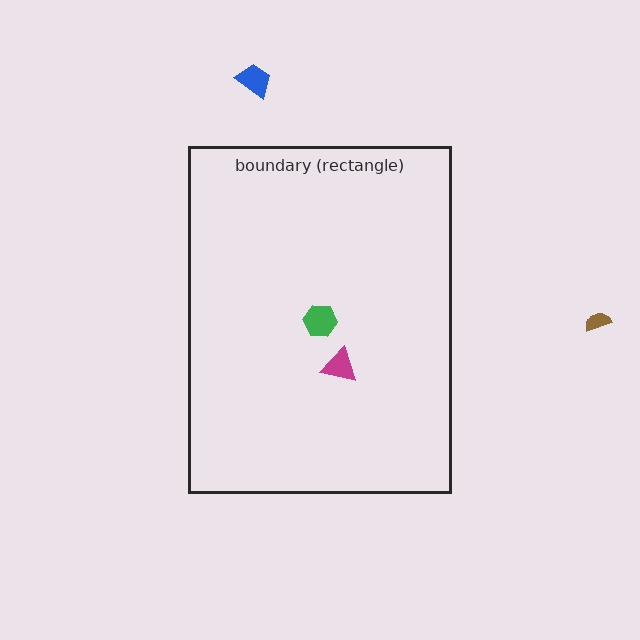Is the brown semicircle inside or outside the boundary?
Outside.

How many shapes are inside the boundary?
2 inside, 2 outside.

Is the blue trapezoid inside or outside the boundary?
Outside.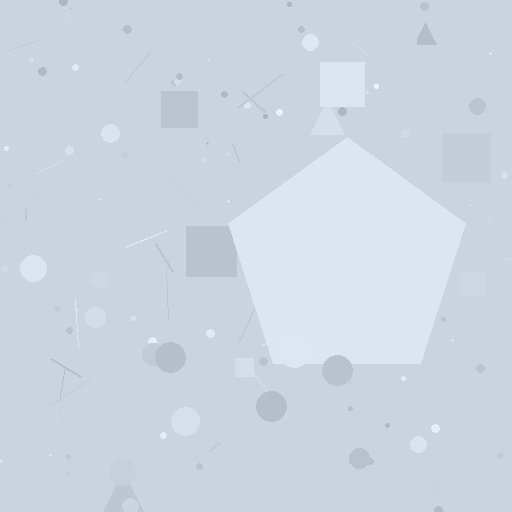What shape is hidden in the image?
A pentagon is hidden in the image.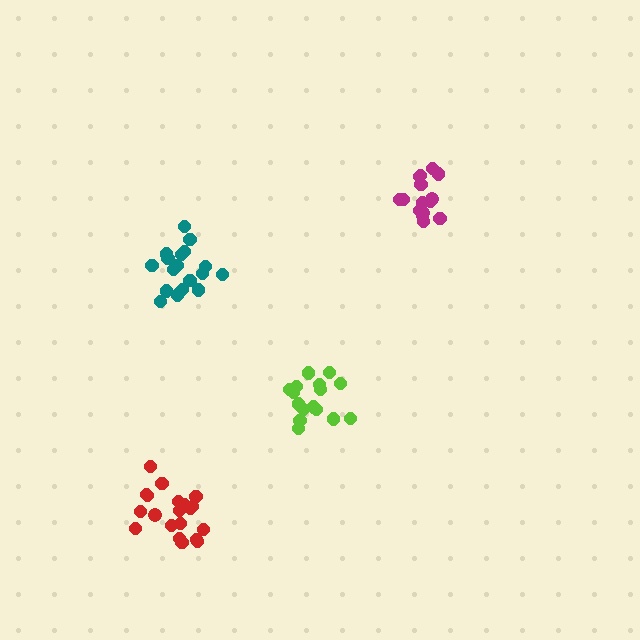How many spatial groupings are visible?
There are 4 spatial groupings.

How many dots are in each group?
Group 1: 15 dots, Group 2: 16 dots, Group 3: 18 dots, Group 4: 20 dots (69 total).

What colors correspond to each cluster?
The clusters are colored: magenta, lime, teal, red.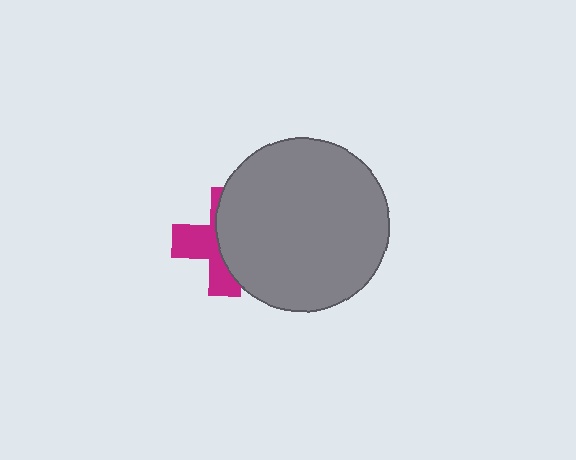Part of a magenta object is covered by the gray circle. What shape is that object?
It is a cross.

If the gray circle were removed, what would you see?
You would see the complete magenta cross.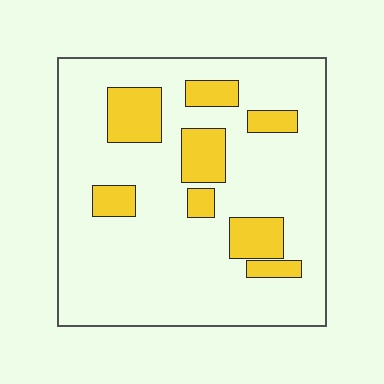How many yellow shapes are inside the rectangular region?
8.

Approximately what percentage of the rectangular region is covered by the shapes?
Approximately 20%.